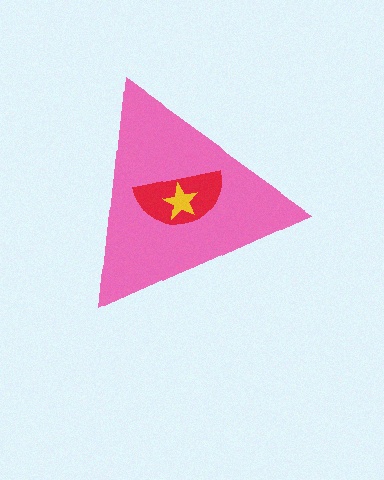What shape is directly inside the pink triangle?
The red semicircle.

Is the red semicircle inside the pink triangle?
Yes.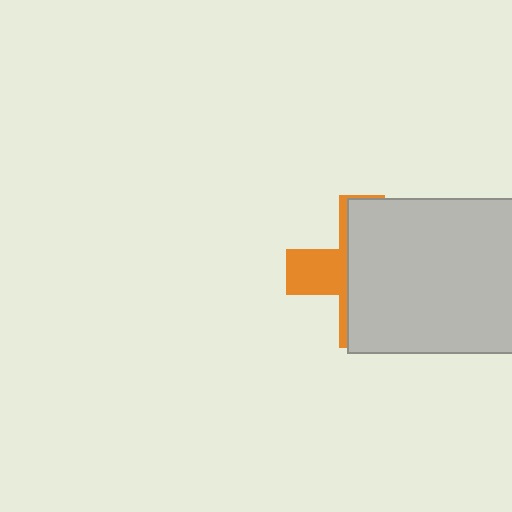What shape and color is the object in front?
The object in front is a light gray rectangle.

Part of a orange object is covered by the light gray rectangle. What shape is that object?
It is a cross.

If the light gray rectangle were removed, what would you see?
You would see the complete orange cross.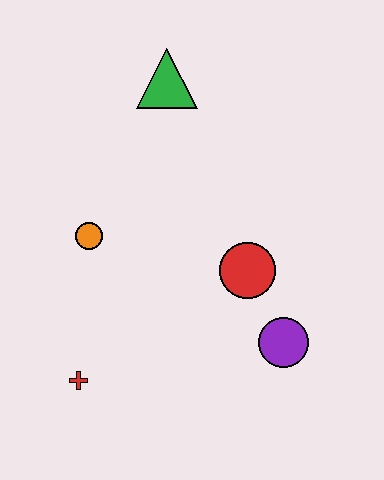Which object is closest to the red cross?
The orange circle is closest to the red cross.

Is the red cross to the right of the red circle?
No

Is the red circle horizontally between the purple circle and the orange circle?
Yes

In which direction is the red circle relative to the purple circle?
The red circle is above the purple circle.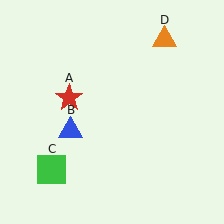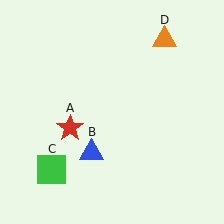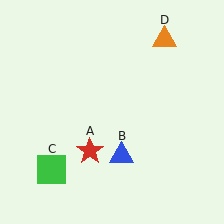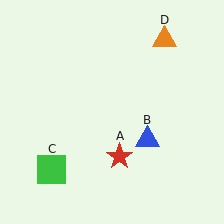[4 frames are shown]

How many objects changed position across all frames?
2 objects changed position: red star (object A), blue triangle (object B).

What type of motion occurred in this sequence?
The red star (object A), blue triangle (object B) rotated counterclockwise around the center of the scene.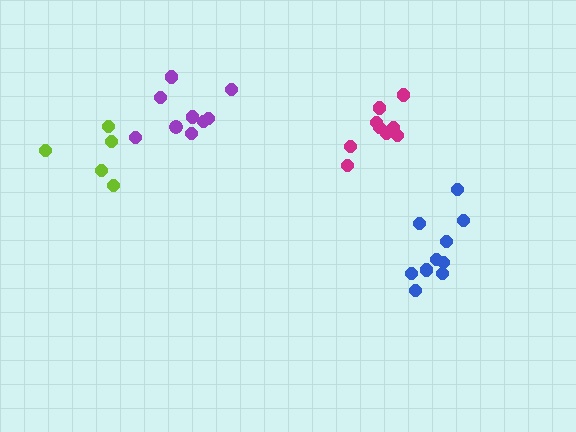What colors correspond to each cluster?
The clusters are colored: purple, magenta, lime, blue.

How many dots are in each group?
Group 1: 9 dots, Group 2: 9 dots, Group 3: 5 dots, Group 4: 10 dots (33 total).